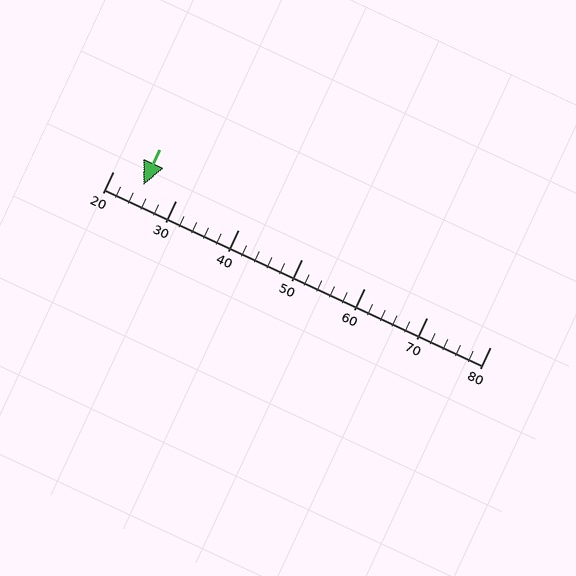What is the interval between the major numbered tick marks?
The major tick marks are spaced 10 units apart.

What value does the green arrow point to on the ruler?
The green arrow points to approximately 25.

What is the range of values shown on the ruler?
The ruler shows values from 20 to 80.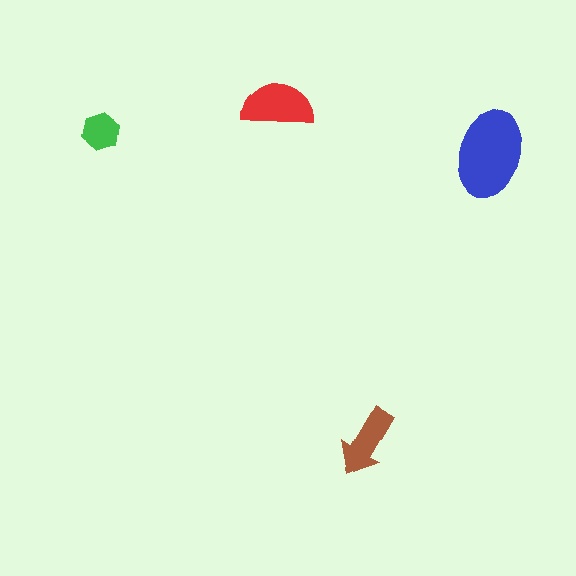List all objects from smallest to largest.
The green hexagon, the brown arrow, the red semicircle, the blue ellipse.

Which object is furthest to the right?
The blue ellipse is rightmost.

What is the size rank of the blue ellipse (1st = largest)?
1st.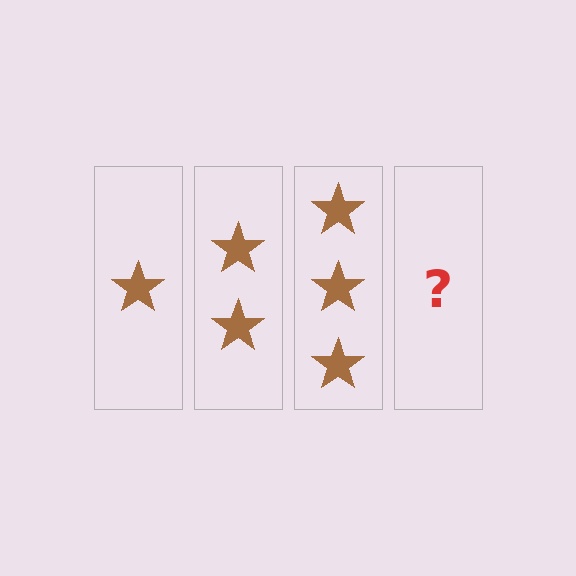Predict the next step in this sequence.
The next step is 4 stars.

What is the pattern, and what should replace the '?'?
The pattern is that each step adds one more star. The '?' should be 4 stars.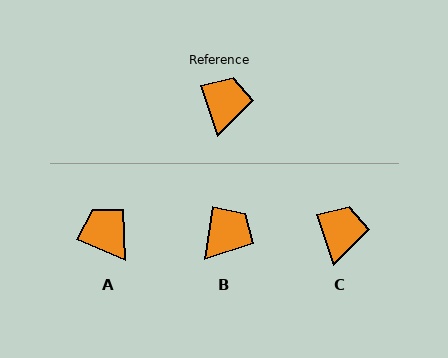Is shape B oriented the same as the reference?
No, it is off by about 27 degrees.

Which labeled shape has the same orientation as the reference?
C.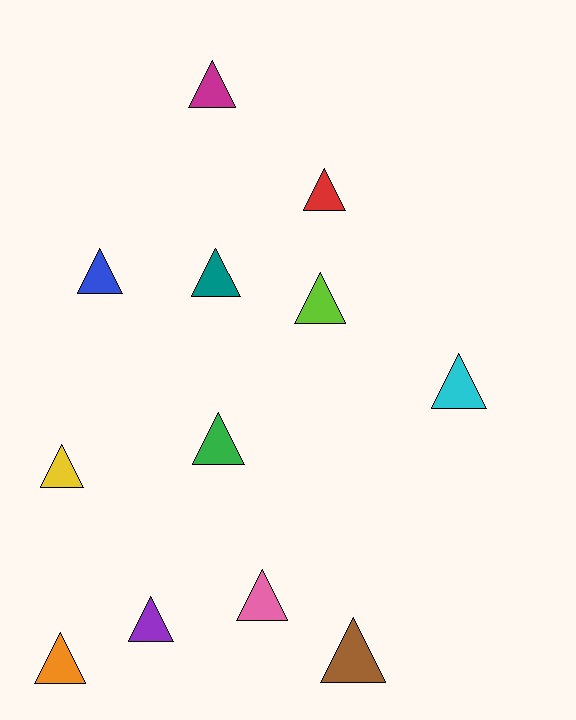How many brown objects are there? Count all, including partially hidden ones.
There is 1 brown object.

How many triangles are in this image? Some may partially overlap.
There are 12 triangles.